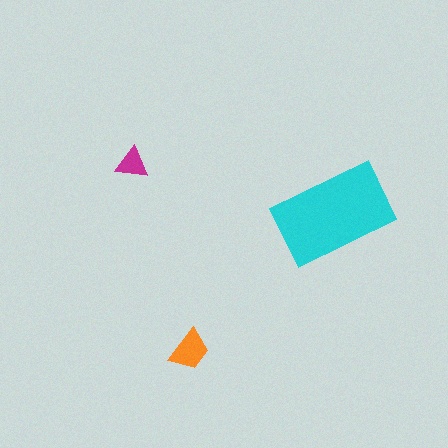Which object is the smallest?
The magenta triangle.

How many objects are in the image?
There are 3 objects in the image.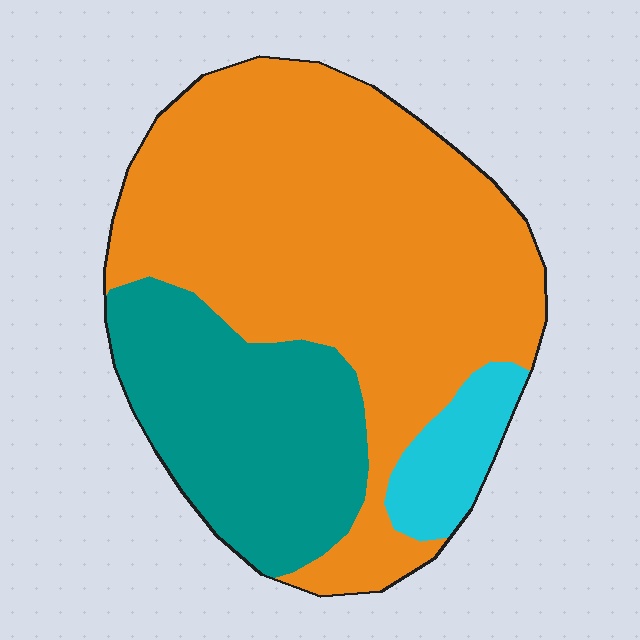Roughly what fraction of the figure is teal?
Teal covers roughly 30% of the figure.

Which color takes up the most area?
Orange, at roughly 65%.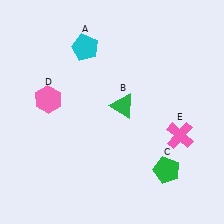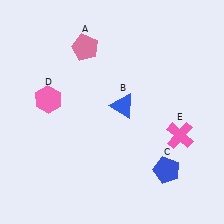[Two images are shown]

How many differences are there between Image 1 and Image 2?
There are 3 differences between the two images.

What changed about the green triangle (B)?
In Image 1, B is green. In Image 2, it changed to blue.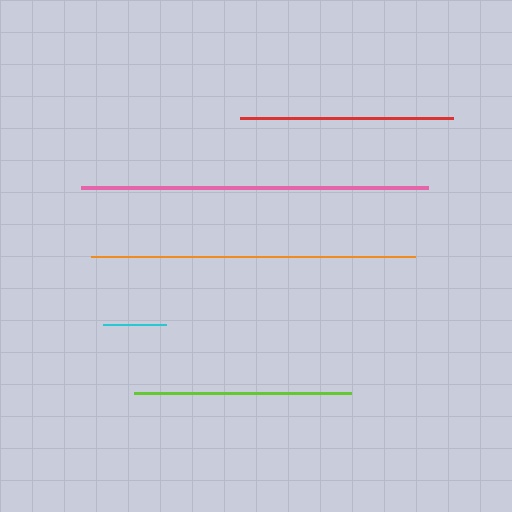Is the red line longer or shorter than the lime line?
The lime line is longer than the red line.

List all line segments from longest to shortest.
From longest to shortest: pink, orange, lime, red, cyan.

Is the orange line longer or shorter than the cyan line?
The orange line is longer than the cyan line.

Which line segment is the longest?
The pink line is the longest at approximately 348 pixels.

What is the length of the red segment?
The red segment is approximately 213 pixels long.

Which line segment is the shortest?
The cyan line is the shortest at approximately 63 pixels.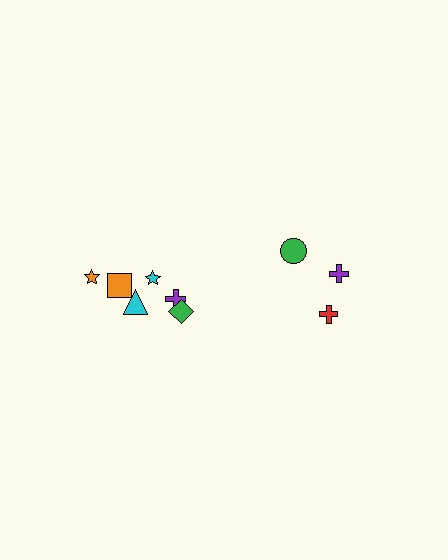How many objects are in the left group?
There are 6 objects.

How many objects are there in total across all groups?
There are 9 objects.